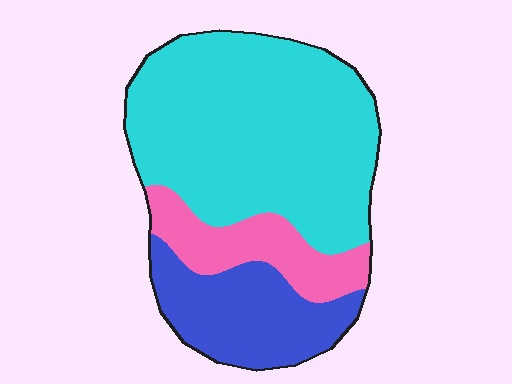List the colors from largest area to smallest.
From largest to smallest: cyan, blue, pink.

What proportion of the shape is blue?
Blue covers roughly 25% of the shape.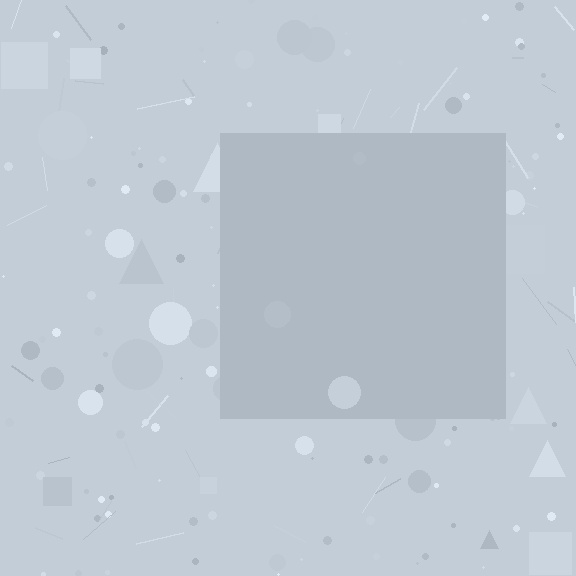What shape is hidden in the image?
A square is hidden in the image.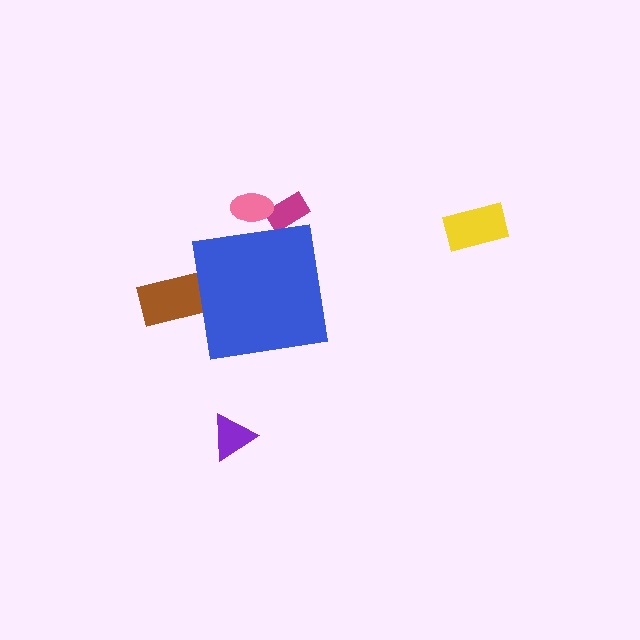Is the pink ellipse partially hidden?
Yes, the pink ellipse is partially hidden behind the blue square.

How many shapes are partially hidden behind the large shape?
3 shapes are partially hidden.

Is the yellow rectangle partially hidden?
No, the yellow rectangle is fully visible.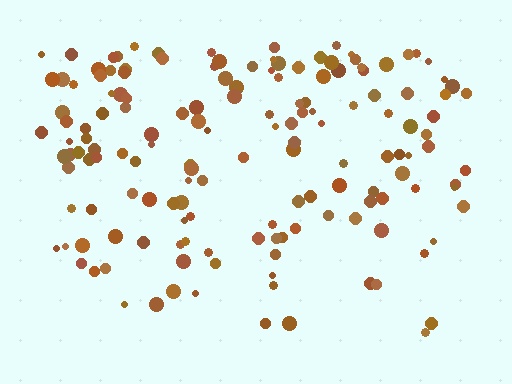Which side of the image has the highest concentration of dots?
The top.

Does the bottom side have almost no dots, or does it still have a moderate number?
Still a moderate number, just noticeably fewer than the top.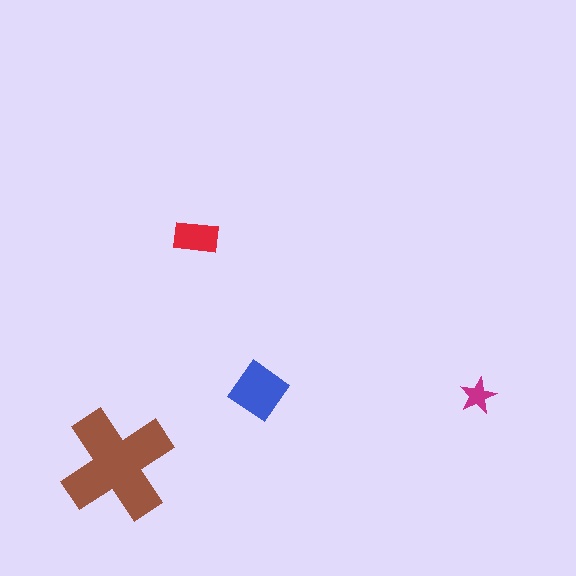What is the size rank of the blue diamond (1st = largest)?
2nd.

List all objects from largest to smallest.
The brown cross, the blue diamond, the red rectangle, the magenta star.